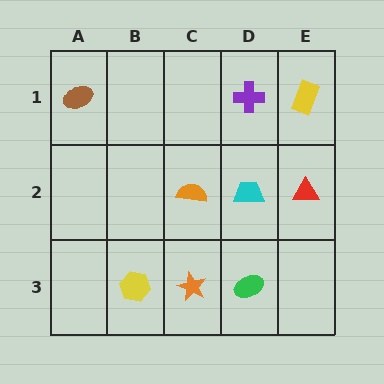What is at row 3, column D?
A green ellipse.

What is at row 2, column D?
A cyan trapezoid.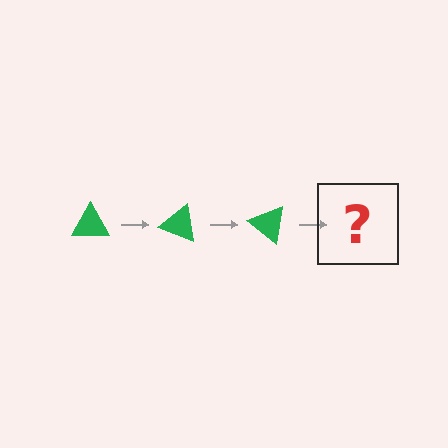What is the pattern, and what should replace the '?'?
The pattern is that the triangle rotates 20 degrees each step. The '?' should be a green triangle rotated 60 degrees.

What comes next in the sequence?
The next element should be a green triangle rotated 60 degrees.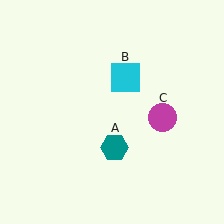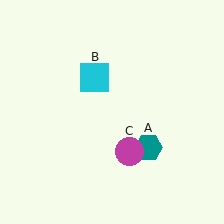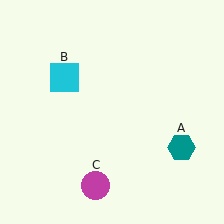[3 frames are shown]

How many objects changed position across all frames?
3 objects changed position: teal hexagon (object A), cyan square (object B), magenta circle (object C).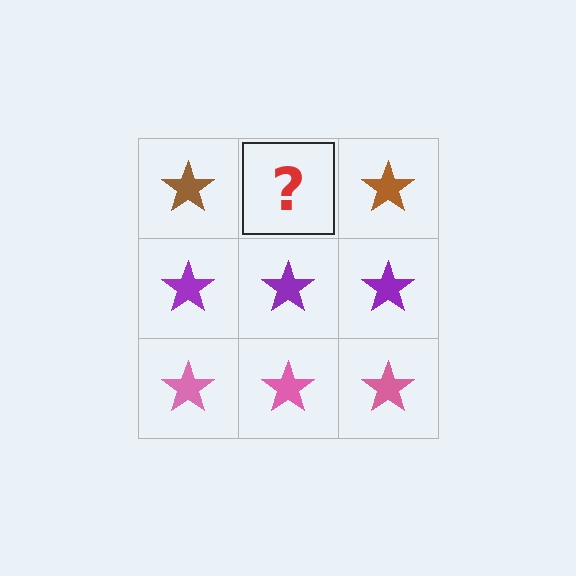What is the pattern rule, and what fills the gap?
The rule is that each row has a consistent color. The gap should be filled with a brown star.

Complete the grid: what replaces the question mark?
The question mark should be replaced with a brown star.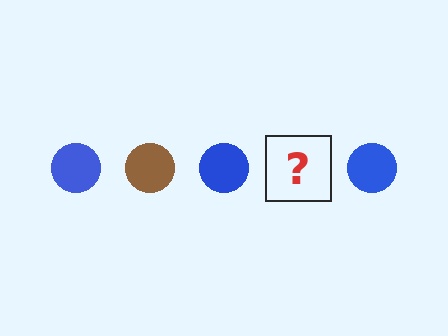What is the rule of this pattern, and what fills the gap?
The rule is that the pattern cycles through blue, brown circles. The gap should be filled with a brown circle.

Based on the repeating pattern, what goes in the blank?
The blank should be a brown circle.